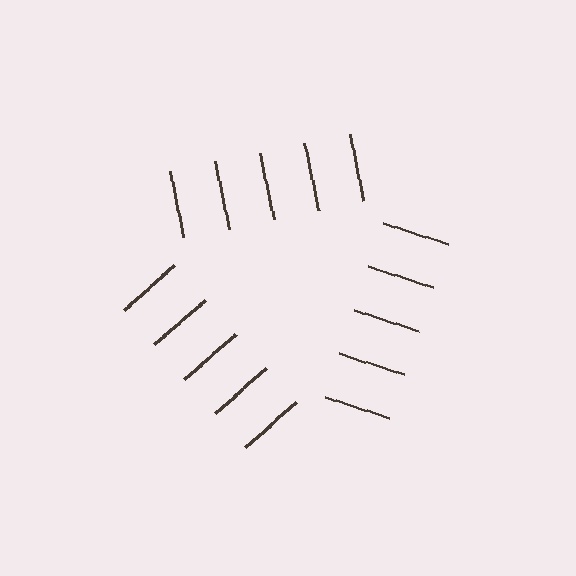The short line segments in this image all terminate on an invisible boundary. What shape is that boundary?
An illusory triangle — the line segments terminate on its edges but no continuous stroke is drawn.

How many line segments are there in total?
15 — 5 along each of the 3 edges.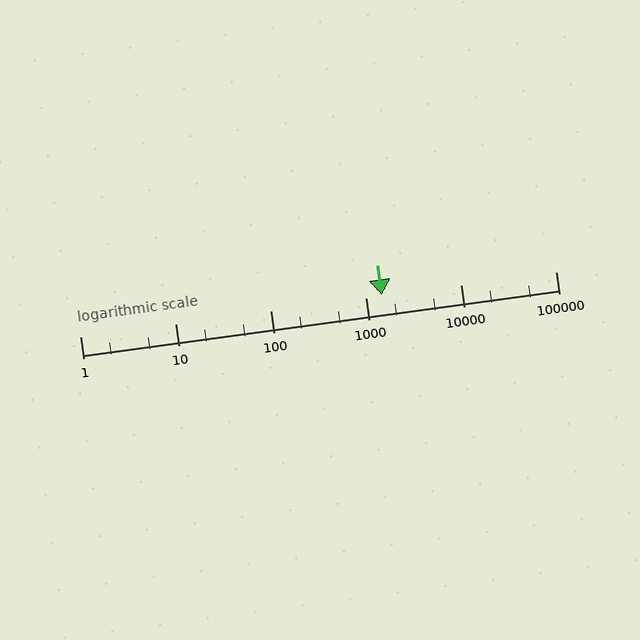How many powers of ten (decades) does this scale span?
The scale spans 5 decades, from 1 to 100000.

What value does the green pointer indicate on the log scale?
The pointer indicates approximately 1500.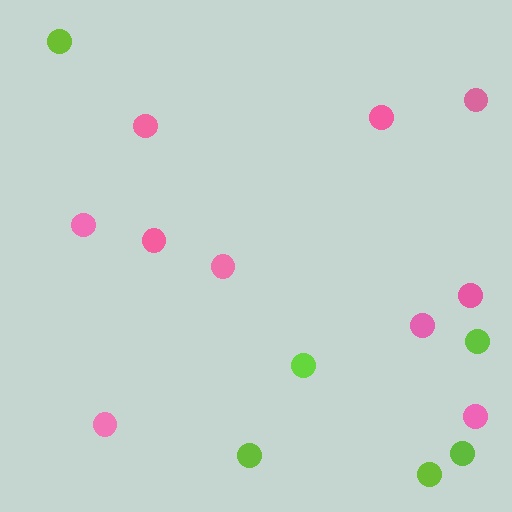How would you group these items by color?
There are 2 groups: one group of pink circles (10) and one group of lime circles (6).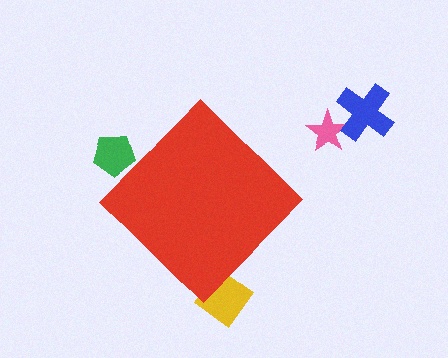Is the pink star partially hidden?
No, the pink star is fully visible.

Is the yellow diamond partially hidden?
Yes, the yellow diamond is partially hidden behind the red diamond.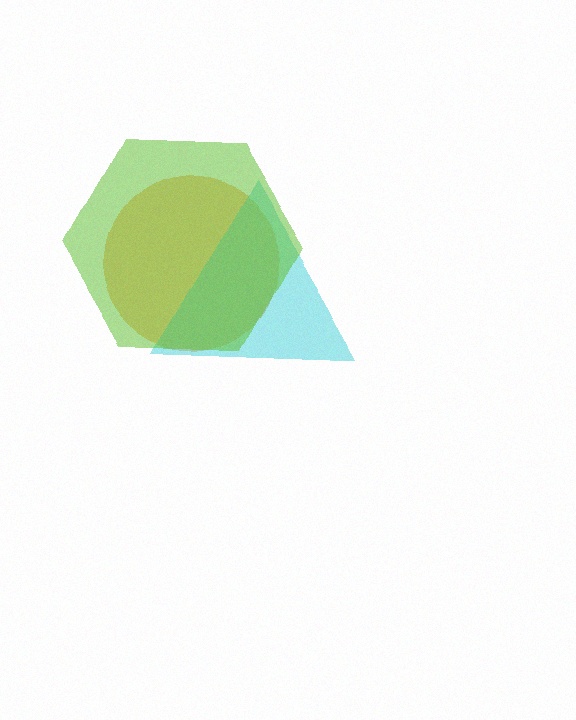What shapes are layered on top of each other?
The layered shapes are: an orange circle, a cyan triangle, a lime hexagon.